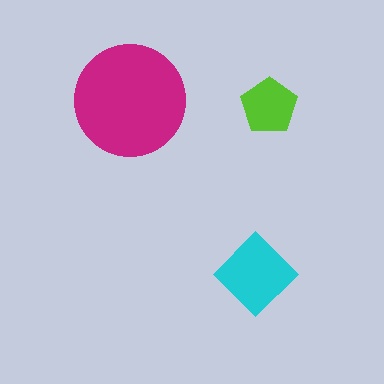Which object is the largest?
The magenta circle.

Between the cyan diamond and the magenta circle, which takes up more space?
The magenta circle.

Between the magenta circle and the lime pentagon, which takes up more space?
The magenta circle.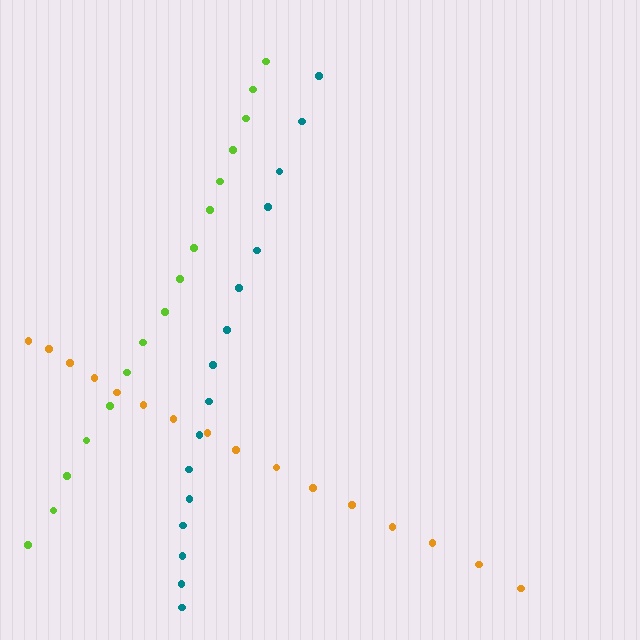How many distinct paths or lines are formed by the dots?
There are 3 distinct paths.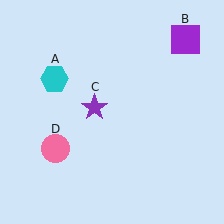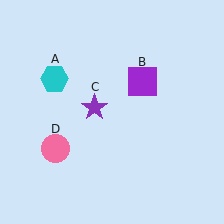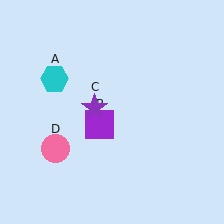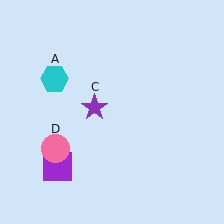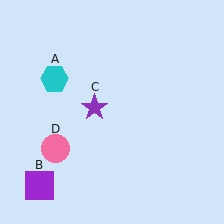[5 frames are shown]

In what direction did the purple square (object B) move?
The purple square (object B) moved down and to the left.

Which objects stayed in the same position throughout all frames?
Cyan hexagon (object A) and purple star (object C) and pink circle (object D) remained stationary.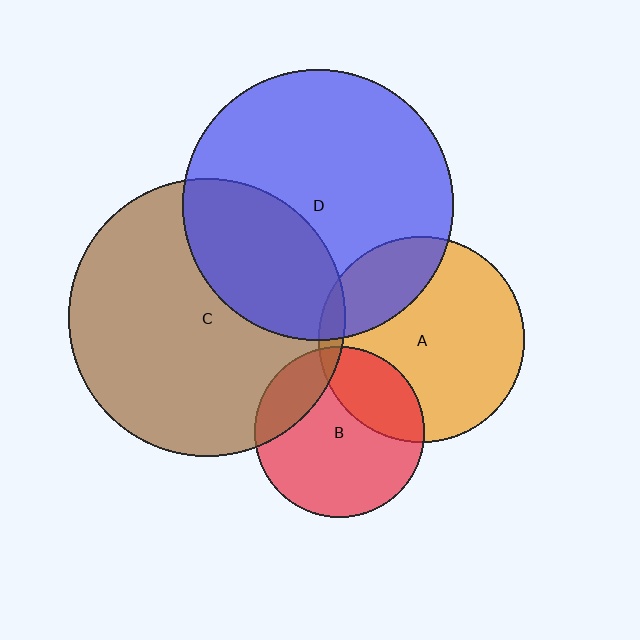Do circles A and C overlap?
Yes.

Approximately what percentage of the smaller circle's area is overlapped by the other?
Approximately 5%.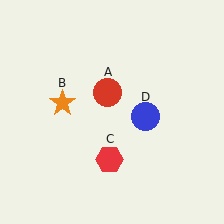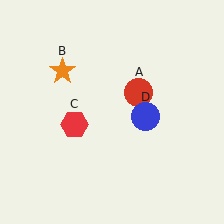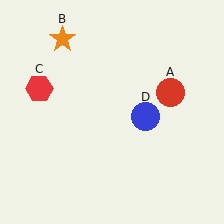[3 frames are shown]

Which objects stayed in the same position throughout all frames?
Blue circle (object D) remained stationary.